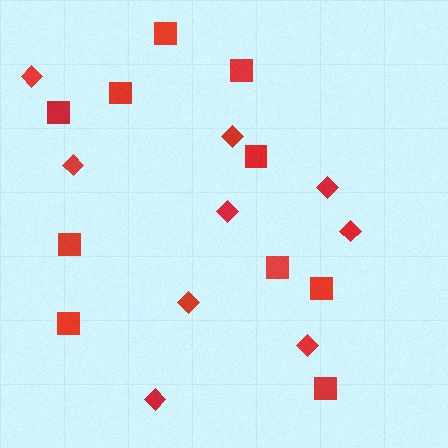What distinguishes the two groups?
There are 2 groups: one group of squares (10) and one group of diamonds (9).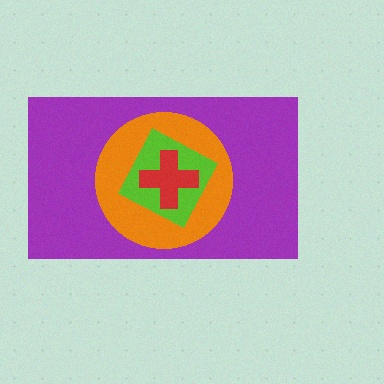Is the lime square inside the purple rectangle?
Yes.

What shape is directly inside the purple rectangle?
The orange circle.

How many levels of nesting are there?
4.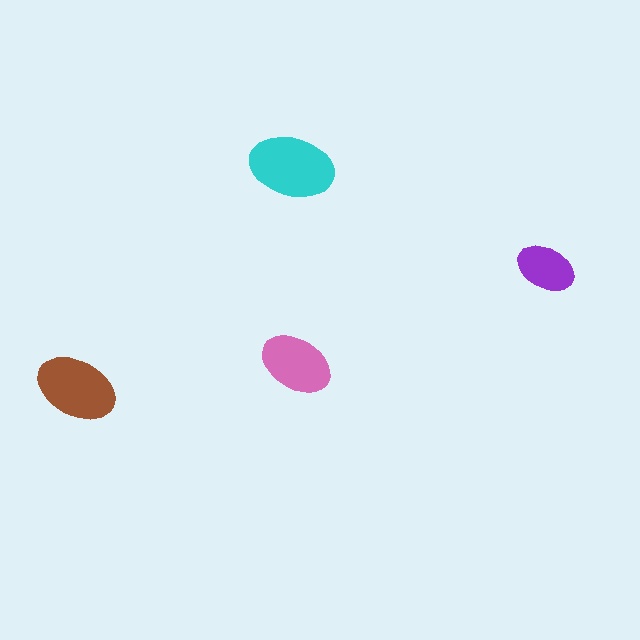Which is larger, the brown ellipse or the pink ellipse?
The brown one.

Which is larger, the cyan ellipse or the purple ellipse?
The cyan one.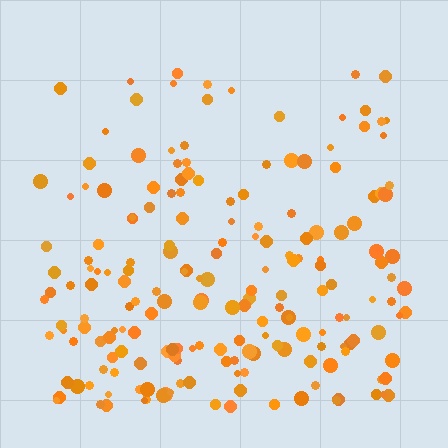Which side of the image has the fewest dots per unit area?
The top.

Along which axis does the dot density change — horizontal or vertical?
Vertical.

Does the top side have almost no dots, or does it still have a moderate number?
Still a moderate number, just noticeably fewer than the bottom.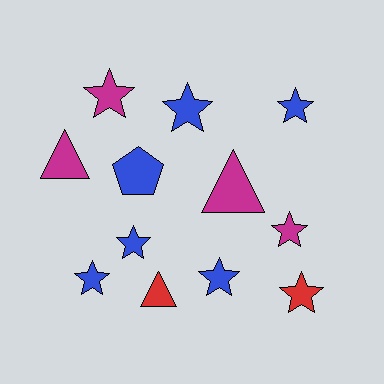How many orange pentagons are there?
There are no orange pentagons.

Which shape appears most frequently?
Star, with 8 objects.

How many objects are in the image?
There are 12 objects.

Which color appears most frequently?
Blue, with 6 objects.